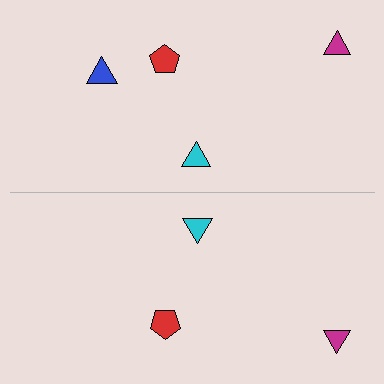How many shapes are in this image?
There are 7 shapes in this image.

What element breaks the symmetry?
A blue triangle is missing from the bottom side.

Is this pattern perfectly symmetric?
No, the pattern is not perfectly symmetric. A blue triangle is missing from the bottom side.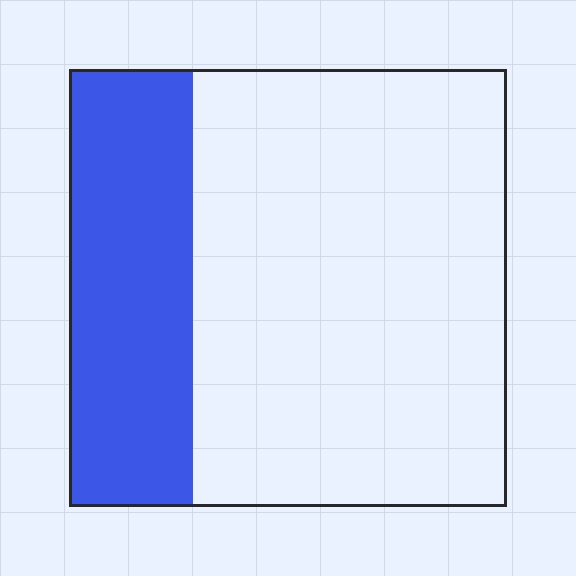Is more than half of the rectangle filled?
No.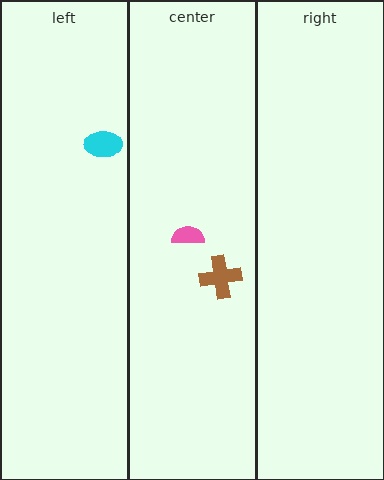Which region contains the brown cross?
The center region.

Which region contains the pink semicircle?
The center region.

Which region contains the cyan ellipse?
The left region.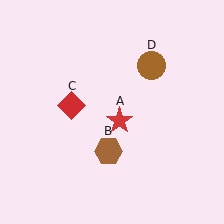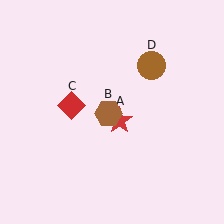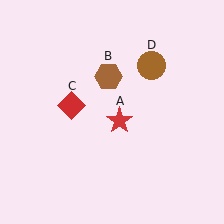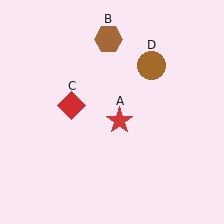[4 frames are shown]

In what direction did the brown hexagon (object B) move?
The brown hexagon (object B) moved up.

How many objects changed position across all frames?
1 object changed position: brown hexagon (object B).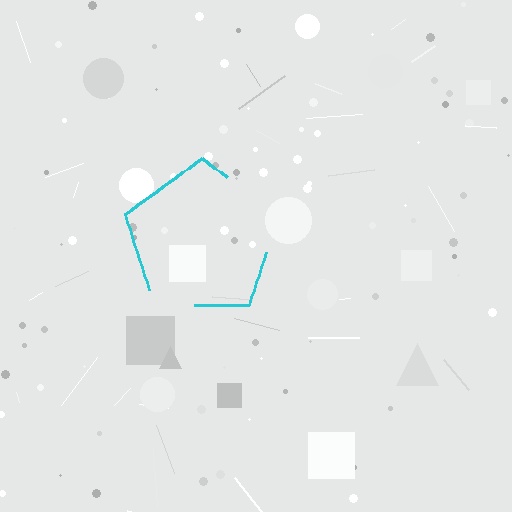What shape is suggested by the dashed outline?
The dashed outline suggests a pentagon.